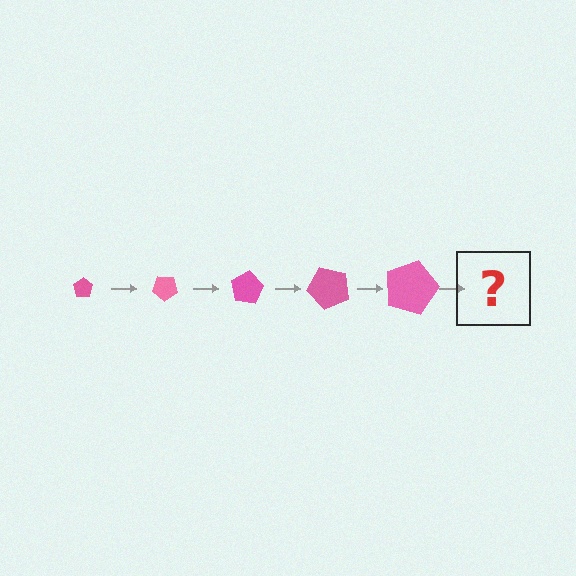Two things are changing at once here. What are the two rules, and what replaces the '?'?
The two rules are that the pentagon grows larger each step and it rotates 40 degrees each step. The '?' should be a pentagon, larger than the previous one and rotated 200 degrees from the start.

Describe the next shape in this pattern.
It should be a pentagon, larger than the previous one and rotated 200 degrees from the start.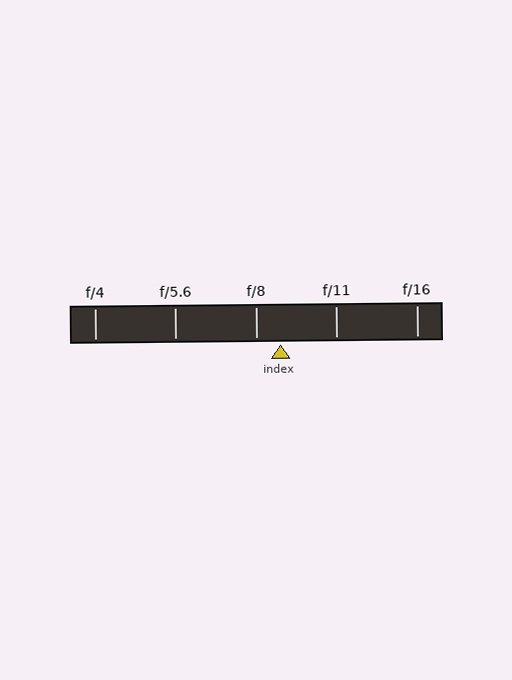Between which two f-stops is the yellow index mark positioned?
The index mark is between f/8 and f/11.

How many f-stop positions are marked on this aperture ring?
There are 5 f-stop positions marked.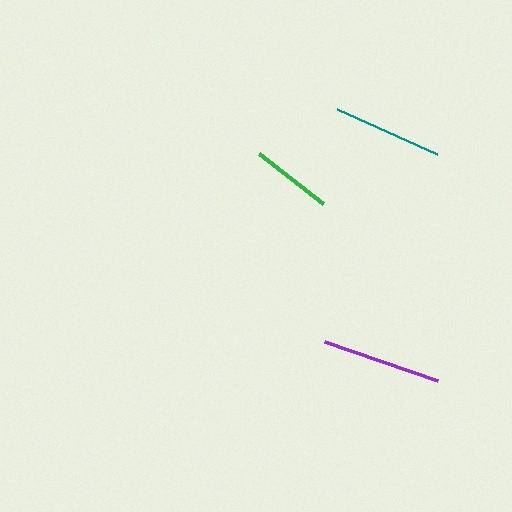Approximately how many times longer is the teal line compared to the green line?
The teal line is approximately 1.3 times the length of the green line.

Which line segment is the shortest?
The green line is the shortest at approximately 82 pixels.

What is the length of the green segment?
The green segment is approximately 82 pixels long.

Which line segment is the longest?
The purple line is the longest at approximately 120 pixels.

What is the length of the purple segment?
The purple segment is approximately 120 pixels long.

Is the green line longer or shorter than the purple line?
The purple line is longer than the green line.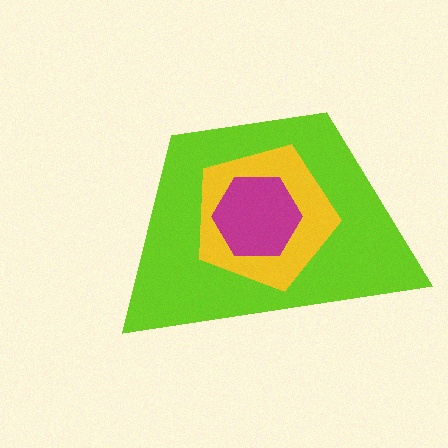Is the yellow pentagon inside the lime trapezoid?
Yes.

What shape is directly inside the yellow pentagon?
The magenta hexagon.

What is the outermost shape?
The lime trapezoid.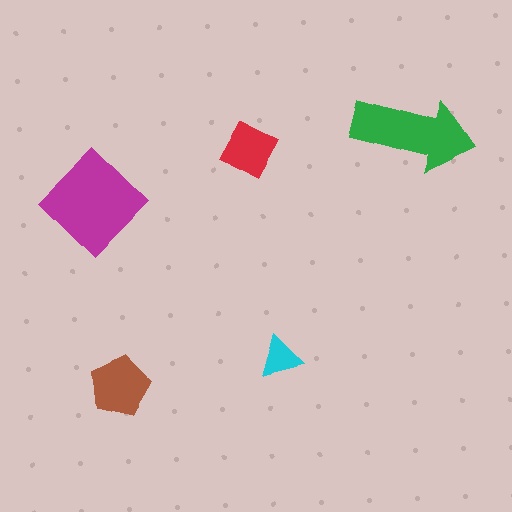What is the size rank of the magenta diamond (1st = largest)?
1st.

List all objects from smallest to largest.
The cyan triangle, the red square, the brown pentagon, the green arrow, the magenta diamond.